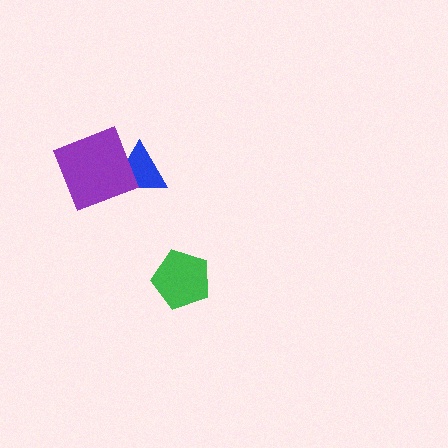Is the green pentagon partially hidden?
No, no other shape covers it.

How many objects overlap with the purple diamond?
1 object overlaps with the purple diamond.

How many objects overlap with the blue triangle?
1 object overlaps with the blue triangle.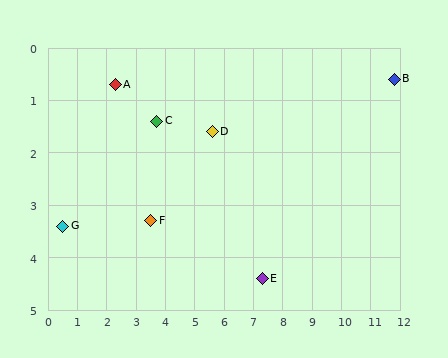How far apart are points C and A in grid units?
Points C and A are about 1.6 grid units apart.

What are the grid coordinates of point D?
Point D is at approximately (5.6, 1.6).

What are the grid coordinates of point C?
Point C is at approximately (3.7, 1.4).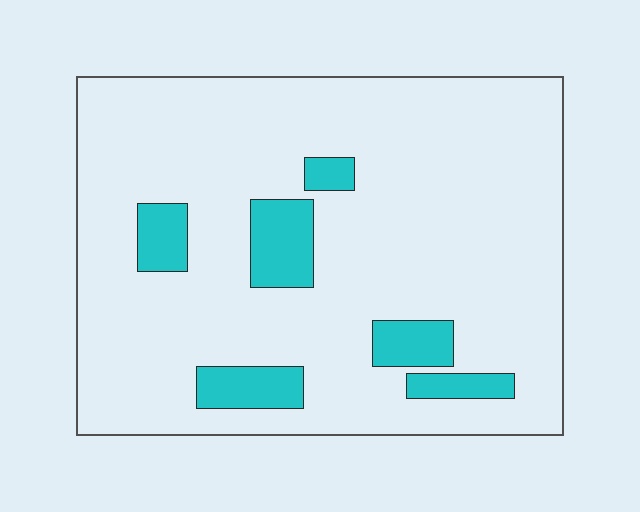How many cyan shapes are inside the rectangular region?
6.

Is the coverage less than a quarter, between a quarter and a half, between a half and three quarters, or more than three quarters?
Less than a quarter.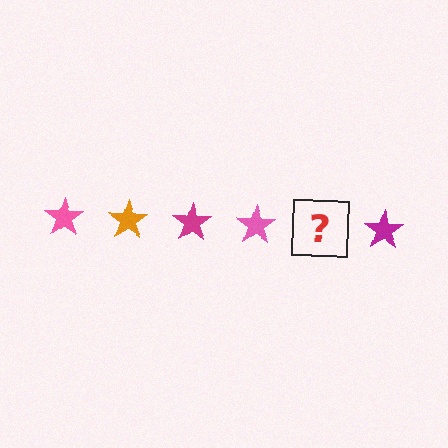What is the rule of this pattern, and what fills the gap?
The rule is that the pattern cycles through pink, orange, magenta stars. The gap should be filled with an orange star.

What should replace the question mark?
The question mark should be replaced with an orange star.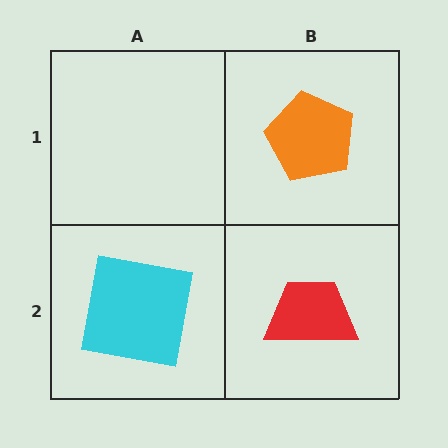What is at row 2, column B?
A red trapezoid.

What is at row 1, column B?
An orange pentagon.